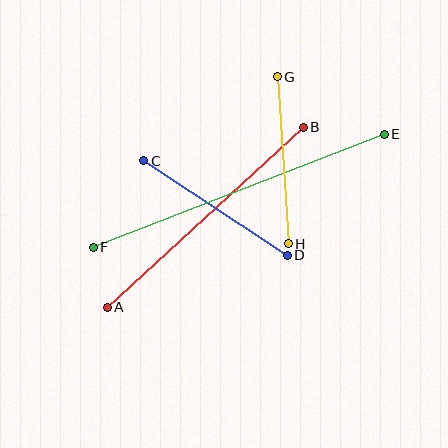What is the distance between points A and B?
The distance is approximately 266 pixels.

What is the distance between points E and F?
The distance is approximately 312 pixels.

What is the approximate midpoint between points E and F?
The midpoint is at approximately (239, 191) pixels.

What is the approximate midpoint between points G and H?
The midpoint is at approximately (283, 160) pixels.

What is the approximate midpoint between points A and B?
The midpoint is at approximately (205, 217) pixels.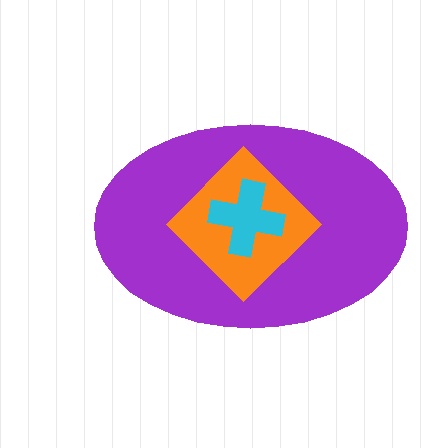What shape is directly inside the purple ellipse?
The orange diamond.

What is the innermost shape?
The cyan cross.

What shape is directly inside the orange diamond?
The cyan cross.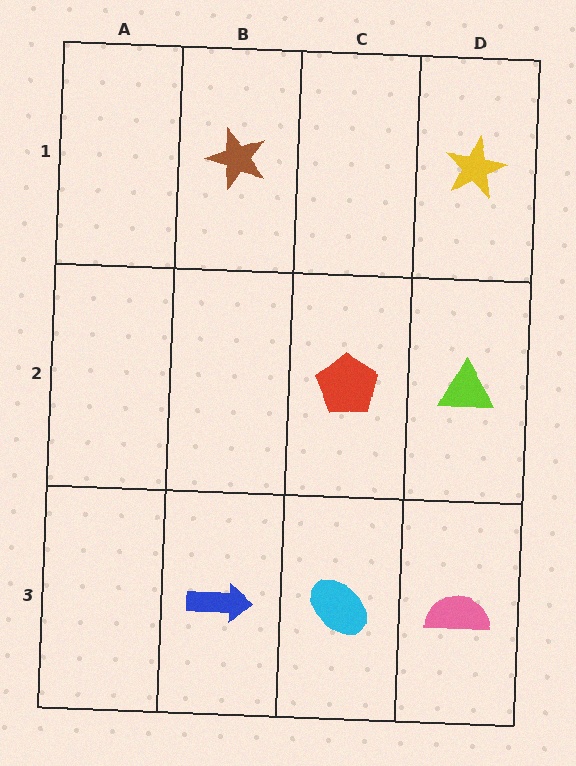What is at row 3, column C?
A cyan ellipse.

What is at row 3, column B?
A blue arrow.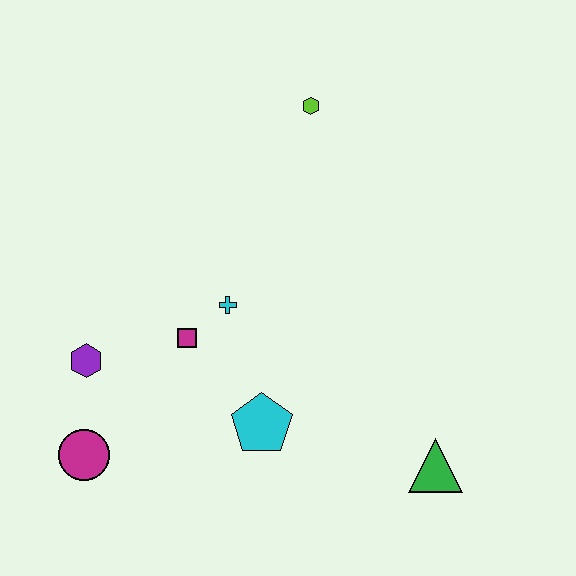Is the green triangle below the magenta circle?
Yes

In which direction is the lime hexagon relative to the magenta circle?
The lime hexagon is above the magenta circle.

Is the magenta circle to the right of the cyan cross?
No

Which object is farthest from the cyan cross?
The green triangle is farthest from the cyan cross.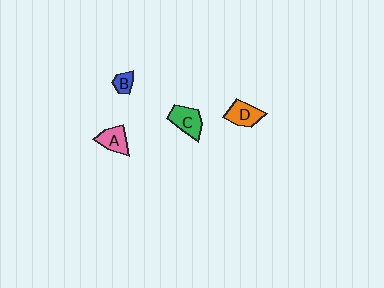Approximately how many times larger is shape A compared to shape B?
Approximately 1.7 times.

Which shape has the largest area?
Shape C (green).